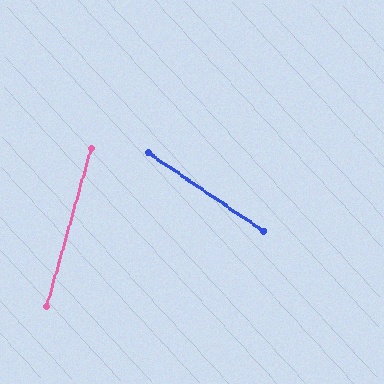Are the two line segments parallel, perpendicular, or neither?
Neither parallel nor perpendicular — they differ by about 72°.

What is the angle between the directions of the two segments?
Approximately 72 degrees.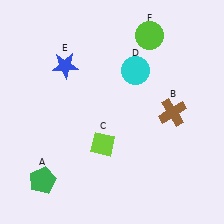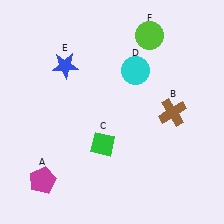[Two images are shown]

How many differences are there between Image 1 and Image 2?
There are 2 differences between the two images.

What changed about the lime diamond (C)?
In Image 1, C is lime. In Image 2, it changed to green.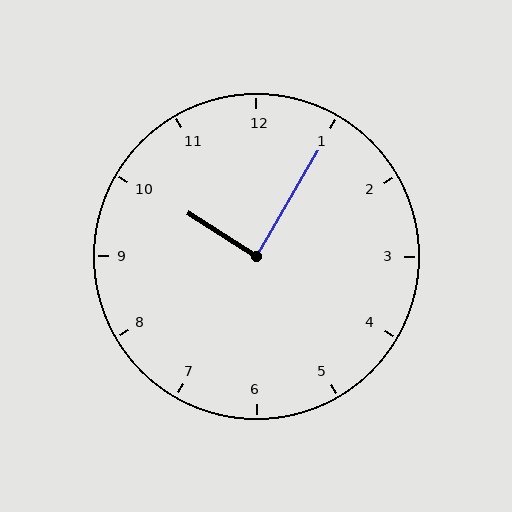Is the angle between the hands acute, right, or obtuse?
It is right.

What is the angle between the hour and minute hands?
Approximately 88 degrees.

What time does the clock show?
10:05.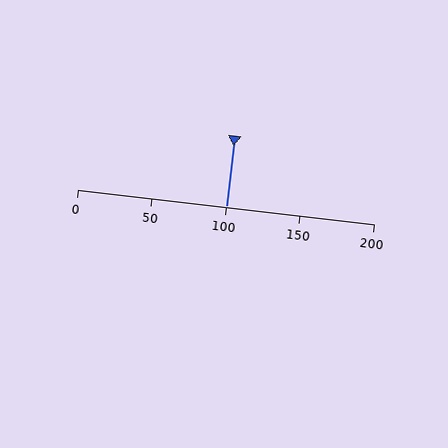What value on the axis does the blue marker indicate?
The marker indicates approximately 100.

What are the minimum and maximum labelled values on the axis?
The axis runs from 0 to 200.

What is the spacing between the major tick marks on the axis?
The major ticks are spaced 50 apart.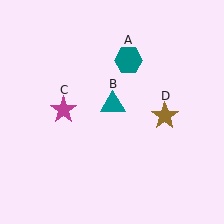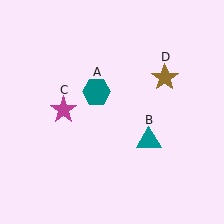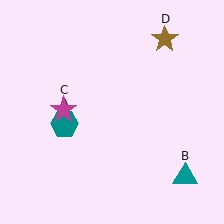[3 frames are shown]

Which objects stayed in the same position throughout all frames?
Magenta star (object C) remained stationary.